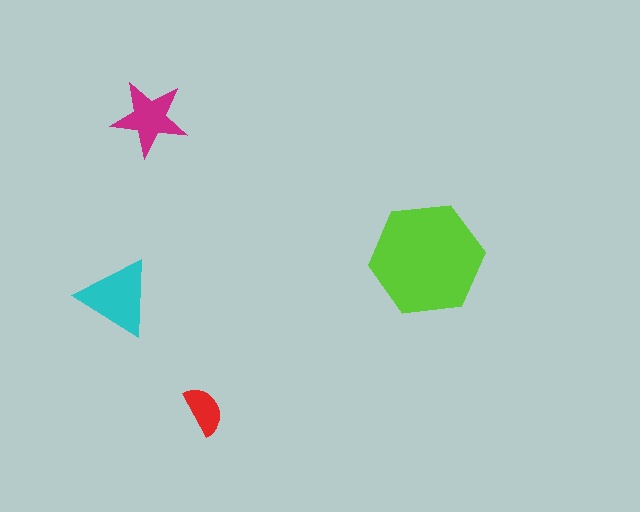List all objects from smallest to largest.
The red semicircle, the magenta star, the cyan triangle, the lime hexagon.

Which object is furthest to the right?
The lime hexagon is rightmost.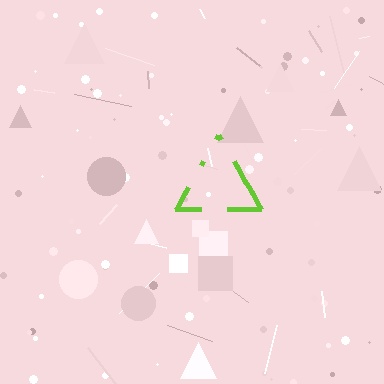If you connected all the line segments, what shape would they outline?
They would outline a triangle.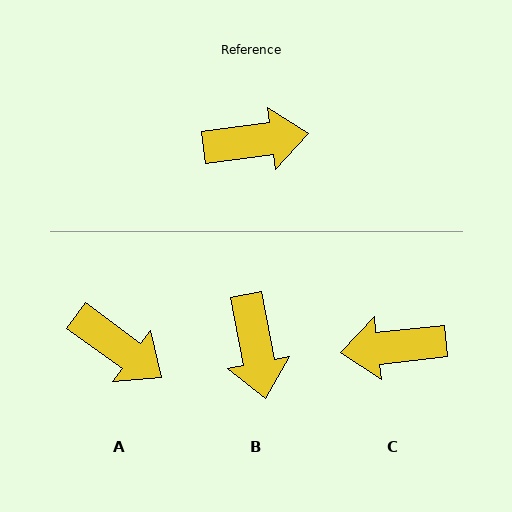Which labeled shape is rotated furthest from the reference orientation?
C, about 179 degrees away.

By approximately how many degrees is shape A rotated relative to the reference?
Approximately 44 degrees clockwise.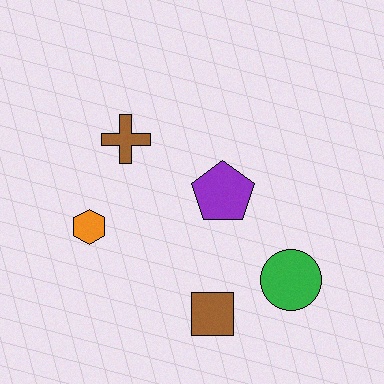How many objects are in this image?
There are 5 objects.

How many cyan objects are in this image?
There are no cyan objects.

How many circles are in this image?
There is 1 circle.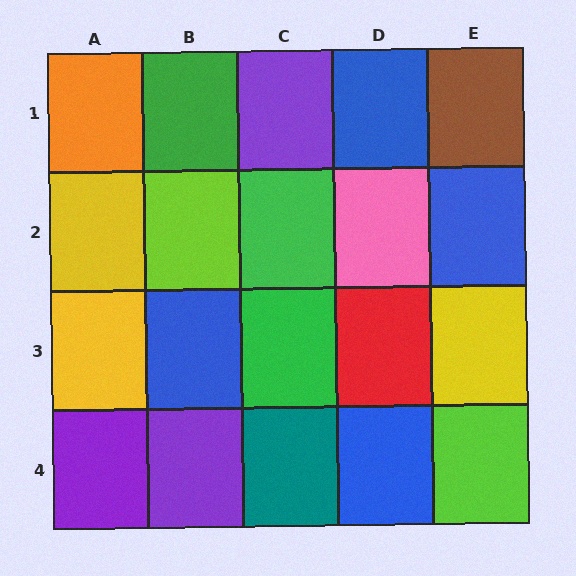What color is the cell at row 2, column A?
Yellow.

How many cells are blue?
4 cells are blue.